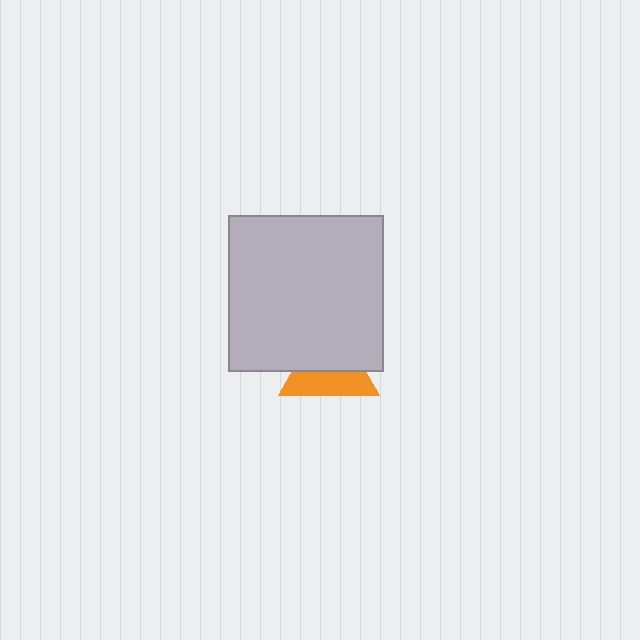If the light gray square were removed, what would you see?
You would see the complete orange triangle.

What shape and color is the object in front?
The object in front is a light gray square.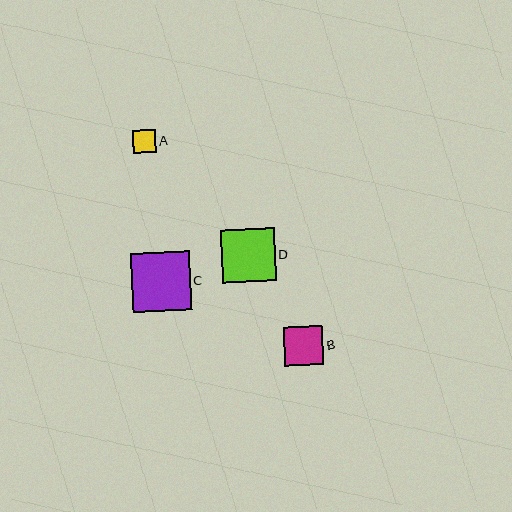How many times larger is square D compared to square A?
Square D is approximately 2.3 times the size of square A.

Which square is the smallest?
Square A is the smallest with a size of approximately 23 pixels.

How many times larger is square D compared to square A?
Square D is approximately 2.3 times the size of square A.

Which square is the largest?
Square C is the largest with a size of approximately 59 pixels.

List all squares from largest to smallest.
From largest to smallest: C, D, B, A.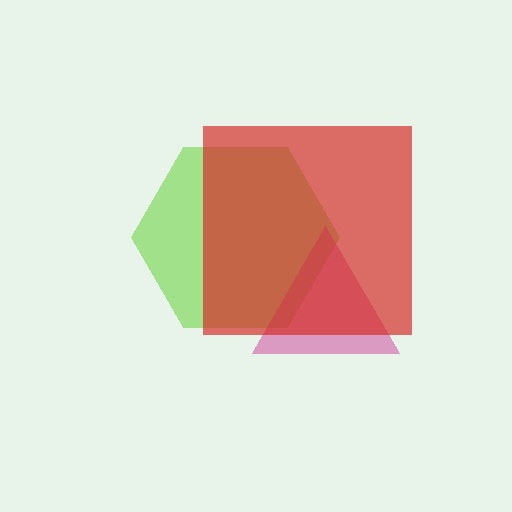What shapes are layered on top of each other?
The layered shapes are: a lime hexagon, a magenta triangle, a red square.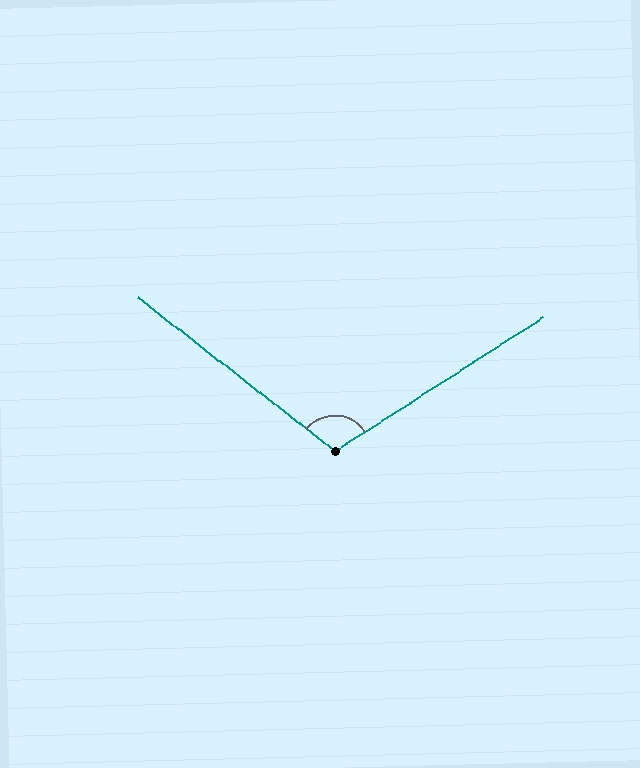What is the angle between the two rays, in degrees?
Approximately 109 degrees.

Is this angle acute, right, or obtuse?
It is obtuse.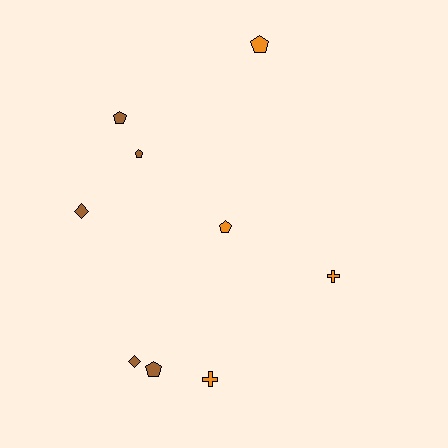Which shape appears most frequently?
Pentagon, with 5 objects.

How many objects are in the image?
There are 9 objects.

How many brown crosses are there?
There are no brown crosses.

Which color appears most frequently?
Brown, with 5 objects.